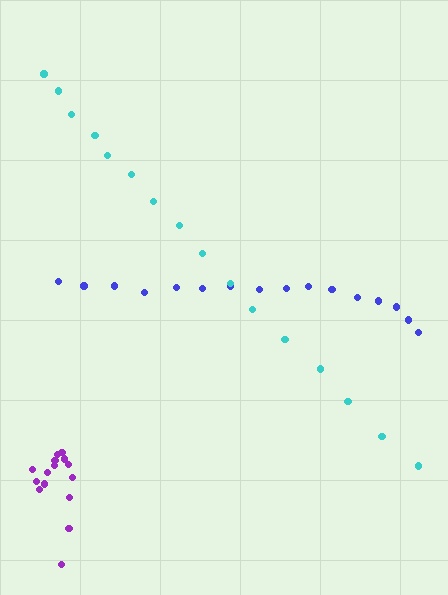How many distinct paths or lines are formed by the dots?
There are 3 distinct paths.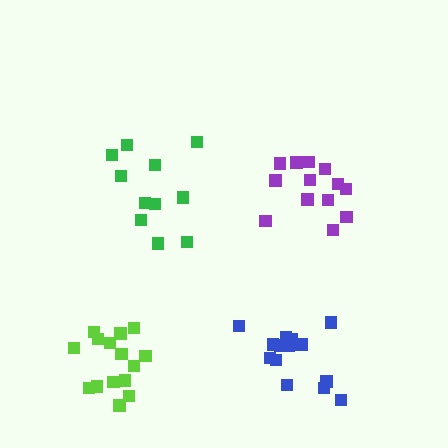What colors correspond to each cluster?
The clusters are colored: blue, green, purple, lime.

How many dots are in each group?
Group 1: 15 dots, Group 2: 11 dots, Group 3: 13 dots, Group 4: 15 dots (54 total).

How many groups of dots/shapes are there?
There are 4 groups.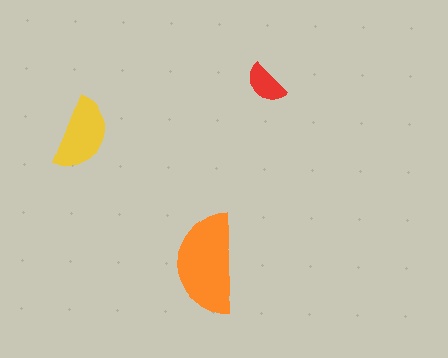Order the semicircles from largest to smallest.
the orange one, the yellow one, the red one.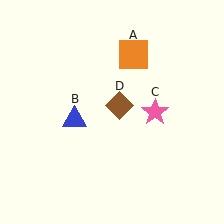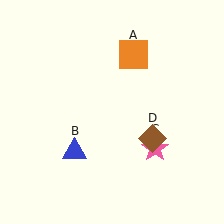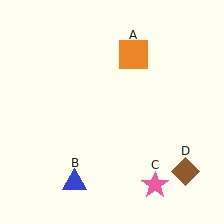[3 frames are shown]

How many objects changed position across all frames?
3 objects changed position: blue triangle (object B), pink star (object C), brown diamond (object D).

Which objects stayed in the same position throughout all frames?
Orange square (object A) remained stationary.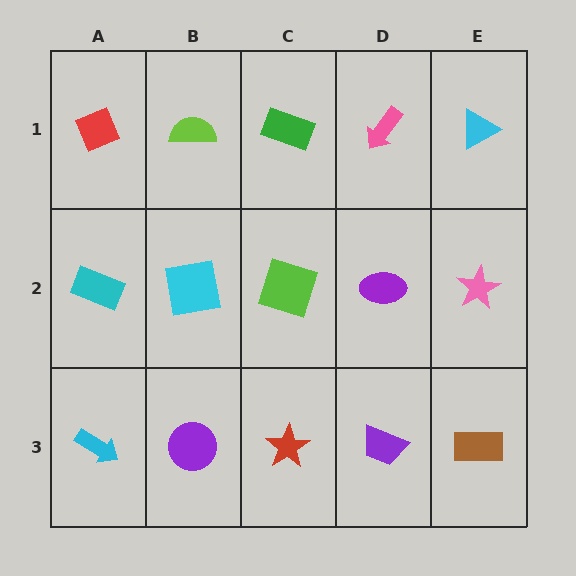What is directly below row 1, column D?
A purple ellipse.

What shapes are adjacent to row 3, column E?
A pink star (row 2, column E), a purple trapezoid (row 3, column D).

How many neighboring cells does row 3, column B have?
3.